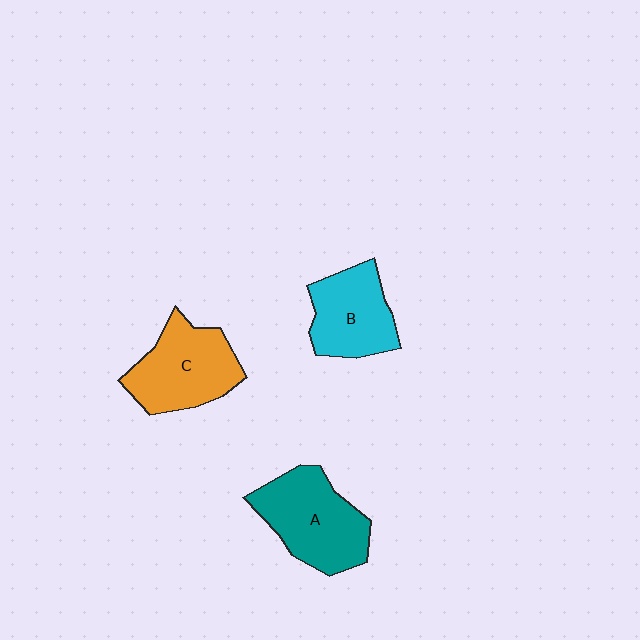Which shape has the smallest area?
Shape B (cyan).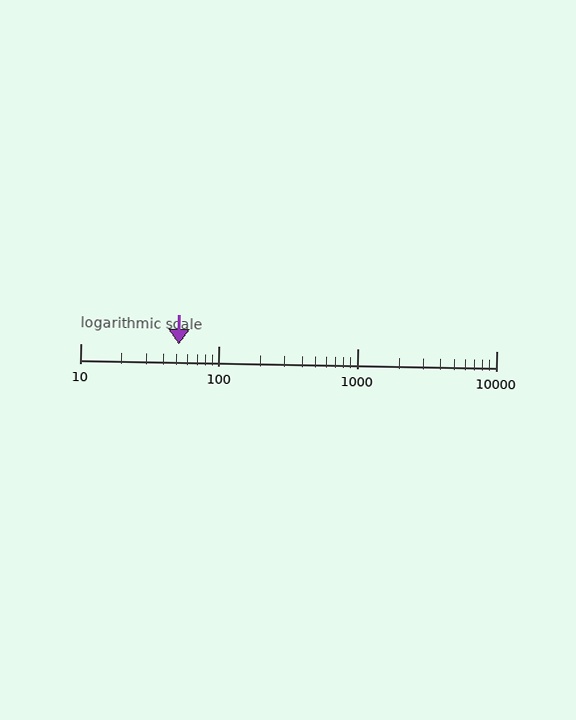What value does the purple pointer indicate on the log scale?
The pointer indicates approximately 51.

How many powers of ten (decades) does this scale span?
The scale spans 3 decades, from 10 to 10000.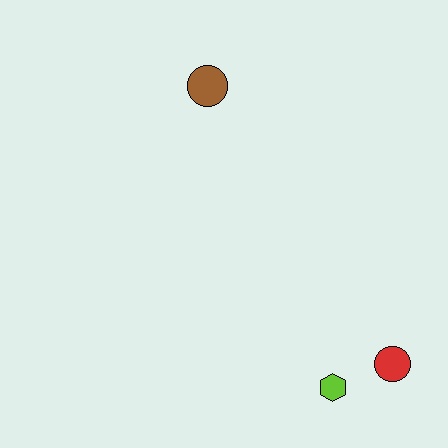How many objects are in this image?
There are 3 objects.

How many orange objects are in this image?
There are no orange objects.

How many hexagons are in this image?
There is 1 hexagon.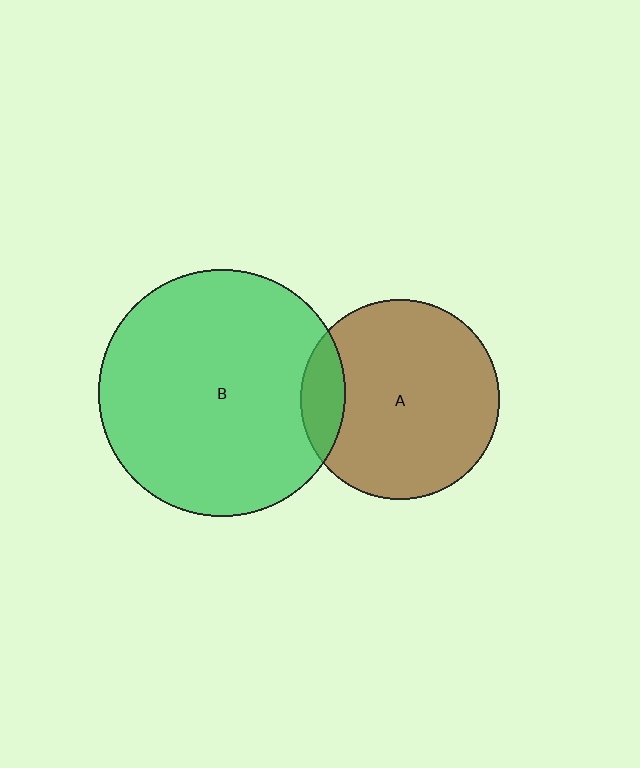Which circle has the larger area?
Circle B (green).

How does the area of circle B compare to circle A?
Approximately 1.5 times.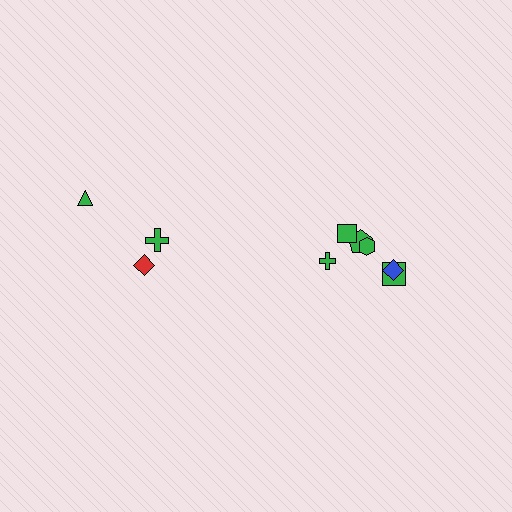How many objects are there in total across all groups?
There are 9 objects.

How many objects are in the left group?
There are 3 objects.